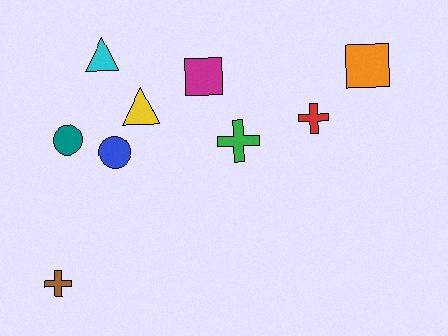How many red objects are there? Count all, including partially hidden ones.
There is 1 red object.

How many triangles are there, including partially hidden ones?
There are 2 triangles.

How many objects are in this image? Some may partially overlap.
There are 9 objects.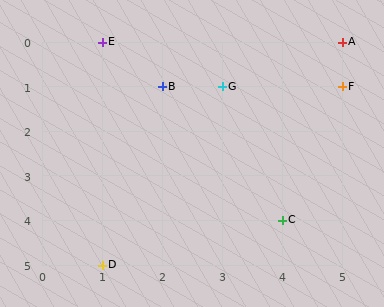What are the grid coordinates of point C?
Point C is at grid coordinates (4, 4).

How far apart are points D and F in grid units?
Points D and F are 4 columns and 4 rows apart (about 5.7 grid units diagonally).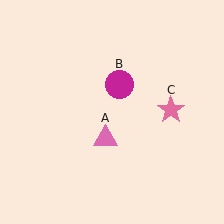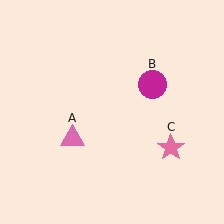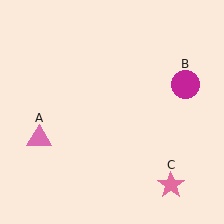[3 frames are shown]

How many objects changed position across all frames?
3 objects changed position: pink triangle (object A), magenta circle (object B), pink star (object C).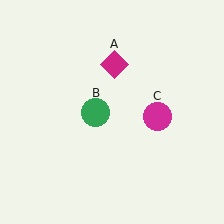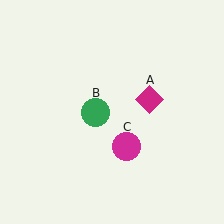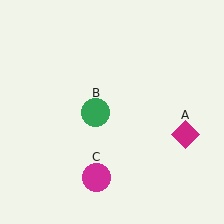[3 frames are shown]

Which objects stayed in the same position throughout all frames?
Green circle (object B) remained stationary.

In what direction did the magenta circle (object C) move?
The magenta circle (object C) moved down and to the left.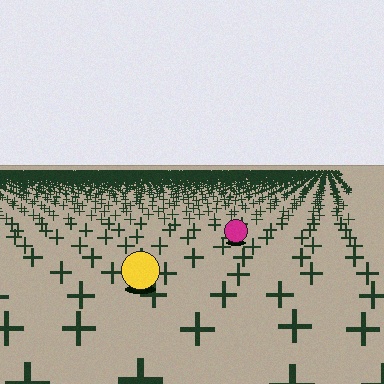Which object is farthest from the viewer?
The magenta circle is farthest from the viewer. It appears smaller and the ground texture around it is denser.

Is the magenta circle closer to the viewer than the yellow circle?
No. The yellow circle is closer — you can tell from the texture gradient: the ground texture is coarser near it.